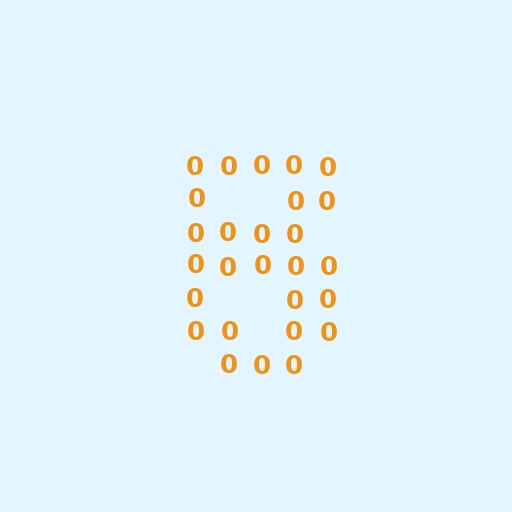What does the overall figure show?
The overall figure shows the digit 8.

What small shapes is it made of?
It is made of small digit 0's.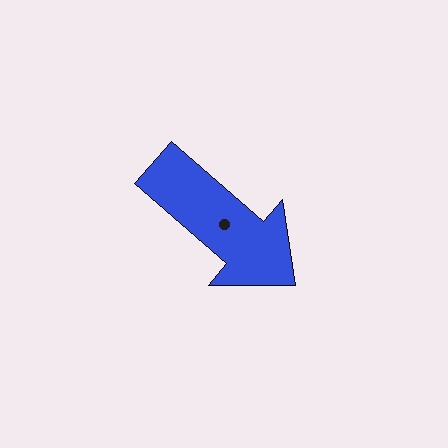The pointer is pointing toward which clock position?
Roughly 4 o'clock.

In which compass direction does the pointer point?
Southeast.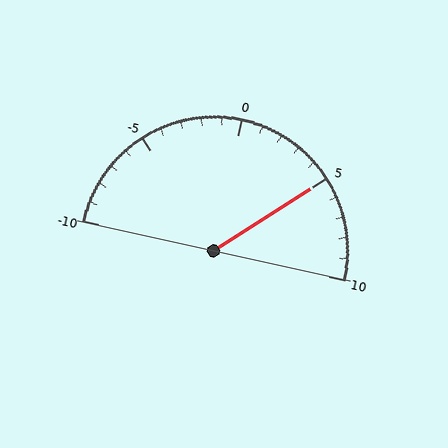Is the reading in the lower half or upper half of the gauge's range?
The reading is in the upper half of the range (-10 to 10).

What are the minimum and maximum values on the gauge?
The gauge ranges from -10 to 10.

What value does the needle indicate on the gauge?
The needle indicates approximately 5.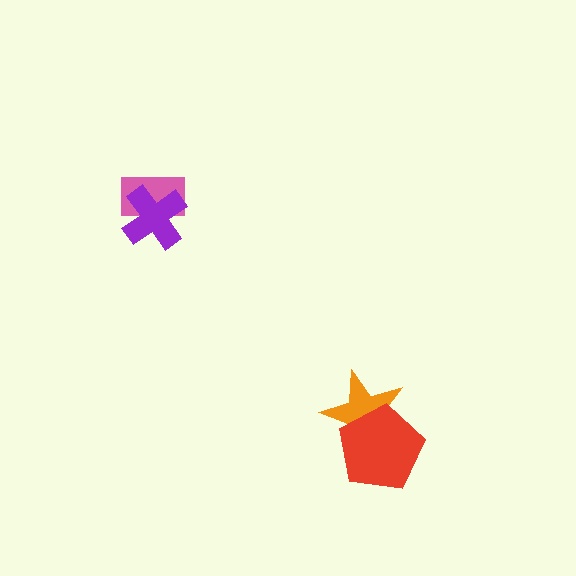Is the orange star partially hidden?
Yes, it is partially covered by another shape.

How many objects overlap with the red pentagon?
1 object overlaps with the red pentagon.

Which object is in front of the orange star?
The red pentagon is in front of the orange star.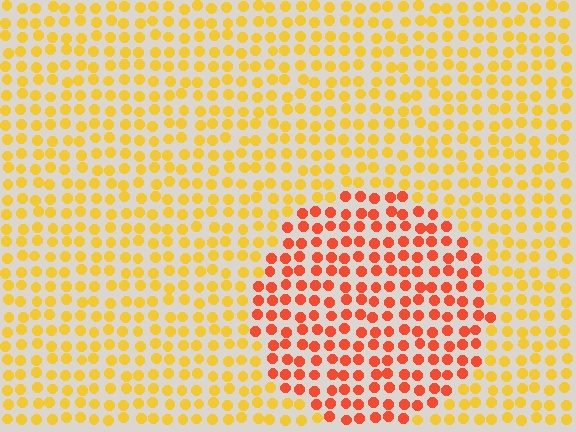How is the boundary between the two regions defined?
The boundary is defined purely by a slight shift in hue (about 39 degrees). Spacing, size, and orientation are identical on both sides.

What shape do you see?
I see a circle.